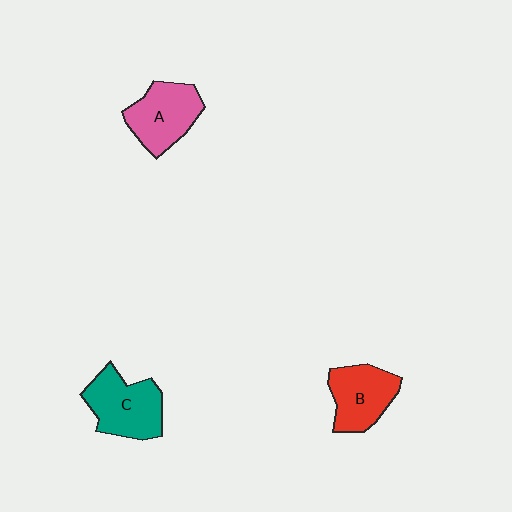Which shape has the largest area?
Shape C (teal).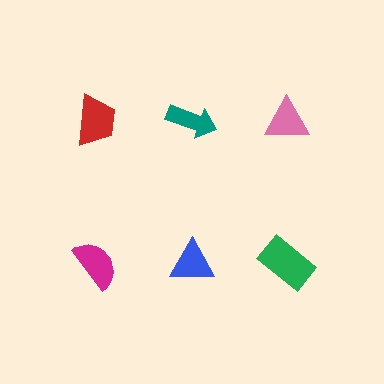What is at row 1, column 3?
A pink triangle.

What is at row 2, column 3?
A green rectangle.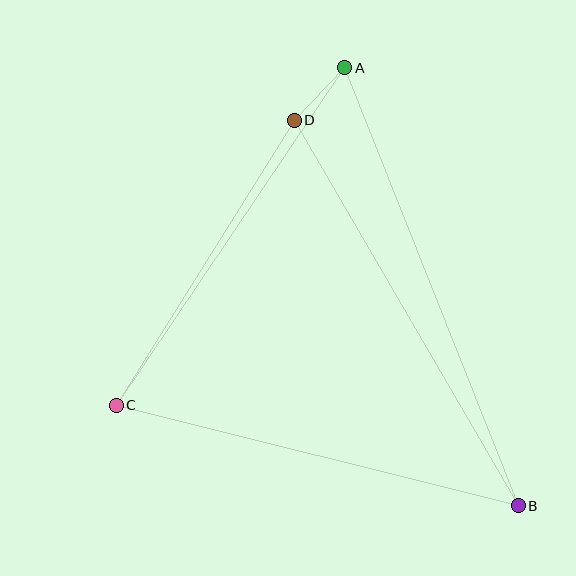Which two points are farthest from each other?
Points A and B are farthest from each other.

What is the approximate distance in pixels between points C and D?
The distance between C and D is approximately 336 pixels.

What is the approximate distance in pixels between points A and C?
The distance between A and C is approximately 408 pixels.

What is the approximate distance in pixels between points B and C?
The distance between B and C is approximately 414 pixels.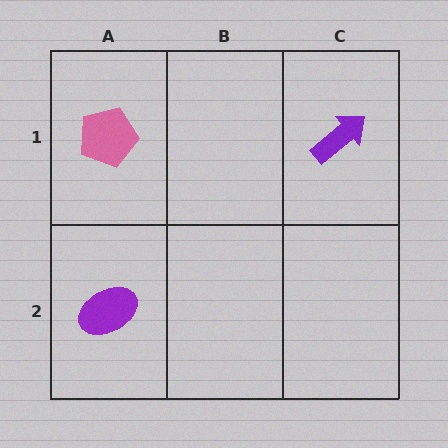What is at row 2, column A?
A purple ellipse.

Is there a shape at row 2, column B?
No, that cell is empty.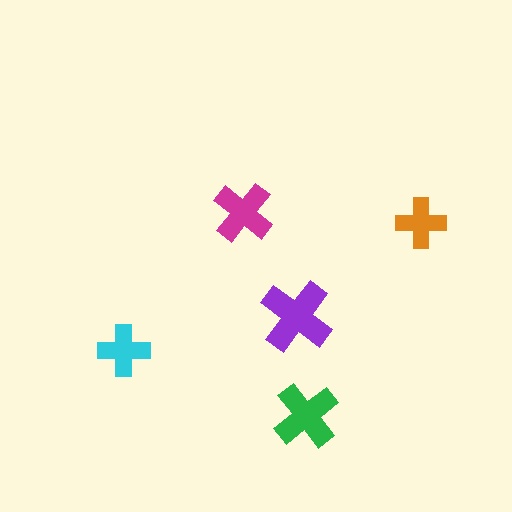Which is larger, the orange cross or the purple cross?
The purple one.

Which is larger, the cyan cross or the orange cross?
The cyan one.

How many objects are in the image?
There are 5 objects in the image.